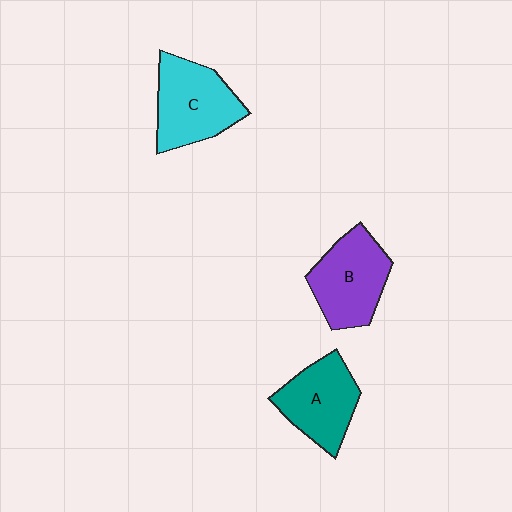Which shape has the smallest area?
Shape A (teal).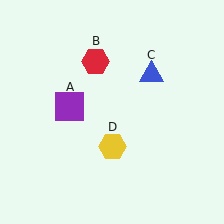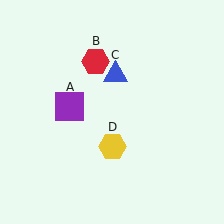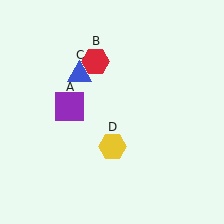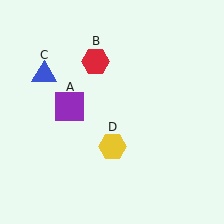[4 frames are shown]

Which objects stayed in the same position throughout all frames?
Purple square (object A) and red hexagon (object B) and yellow hexagon (object D) remained stationary.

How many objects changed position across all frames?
1 object changed position: blue triangle (object C).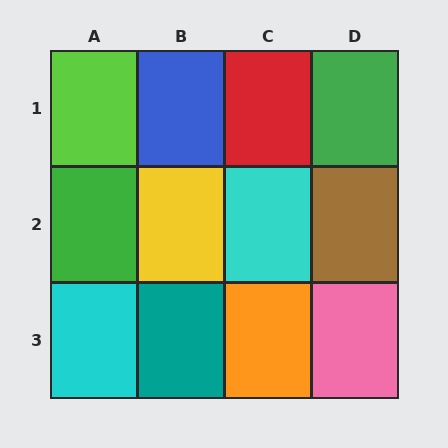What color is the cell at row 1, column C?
Red.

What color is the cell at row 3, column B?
Teal.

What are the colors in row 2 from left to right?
Green, yellow, cyan, brown.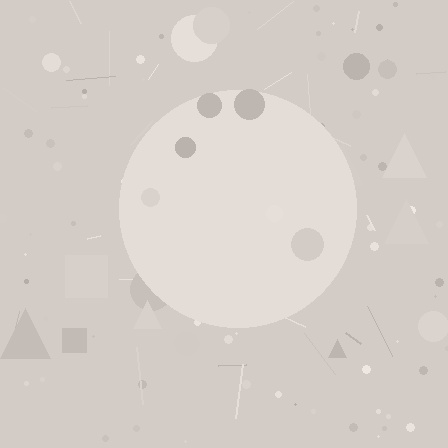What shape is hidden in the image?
A circle is hidden in the image.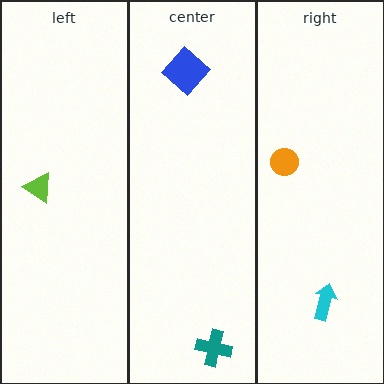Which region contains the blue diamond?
The center region.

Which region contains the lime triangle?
The left region.